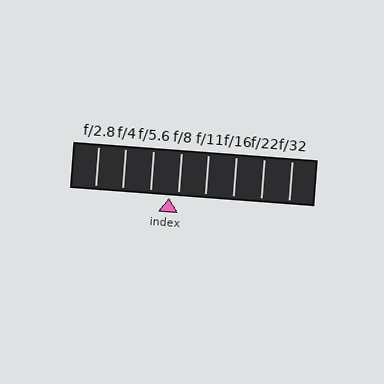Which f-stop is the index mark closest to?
The index mark is closest to f/8.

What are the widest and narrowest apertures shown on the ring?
The widest aperture shown is f/2.8 and the narrowest is f/32.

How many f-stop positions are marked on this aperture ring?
There are 8 f-stop positions marked.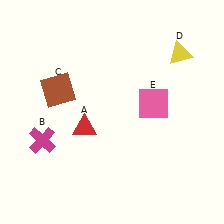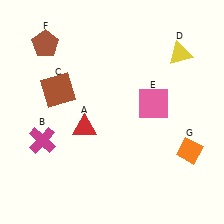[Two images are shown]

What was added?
A brown pentagon (F), an orange diamond (G) were added in Image 2.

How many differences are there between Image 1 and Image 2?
There are 2 differences between the two images.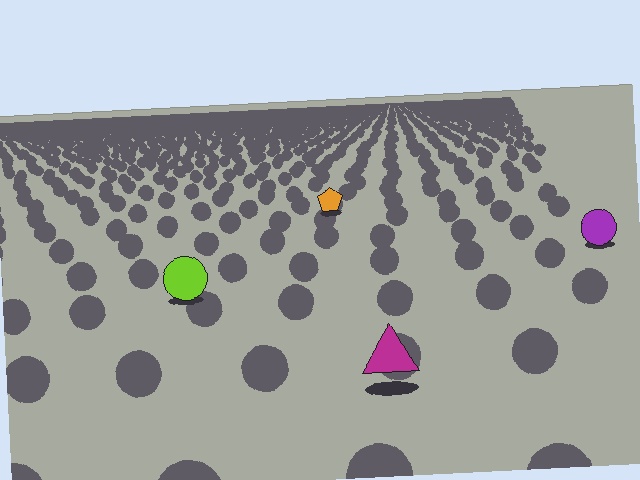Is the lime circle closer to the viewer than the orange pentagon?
Yes. The lime circle is closer — you can tell from the texture gradient: the ground texture is coarser near it.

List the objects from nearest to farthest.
From nearest to farthest: the magenta triangle, the lime circle, the purple circle, the orange pentagon.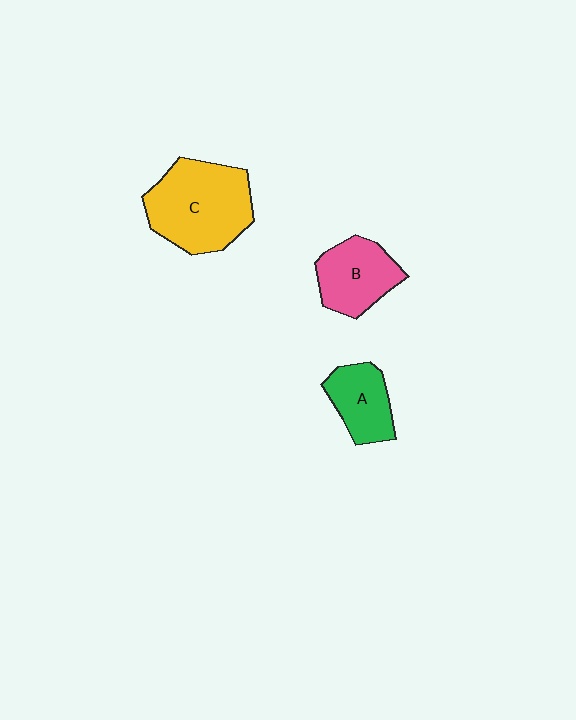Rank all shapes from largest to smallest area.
From largest to smallest: C (yellow), B (pink), A (green).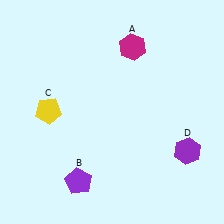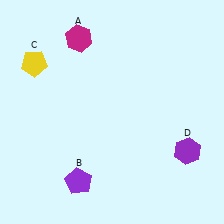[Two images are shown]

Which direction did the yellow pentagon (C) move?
The yellow pentagon (C) moved up.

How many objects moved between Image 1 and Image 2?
2 objects moved between the two images.